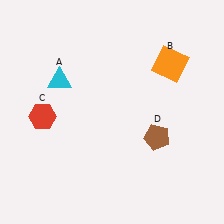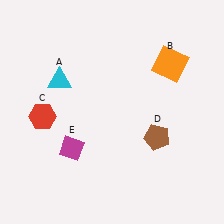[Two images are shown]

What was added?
A magenta diamond (E) was added in Image 2.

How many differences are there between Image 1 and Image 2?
There is 1 difference between the two images.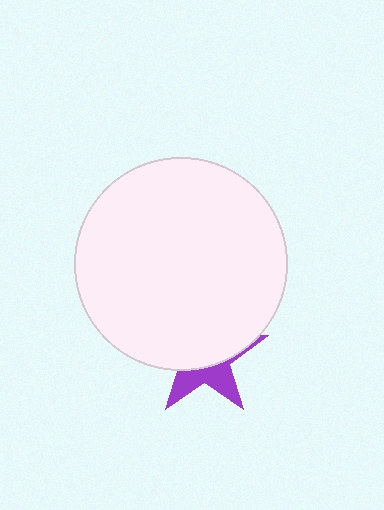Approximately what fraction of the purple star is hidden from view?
Roughly 64% of the purple star is hidden behind the white circle.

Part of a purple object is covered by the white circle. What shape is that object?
It is a star.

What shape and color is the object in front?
The object in front is a white circle.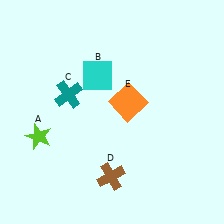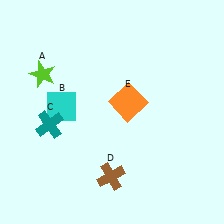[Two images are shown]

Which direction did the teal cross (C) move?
The teal cross (C) moved down.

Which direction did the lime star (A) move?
The lime star (A) moved up.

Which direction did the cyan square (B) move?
The cyan square (B) moved left.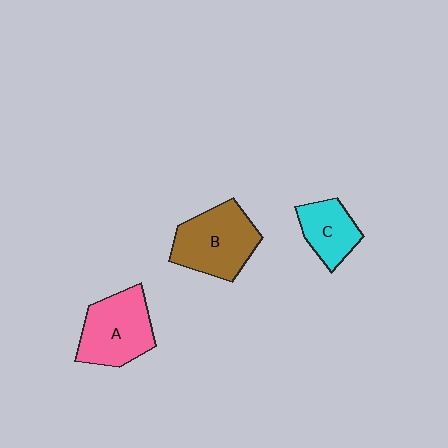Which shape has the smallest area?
Shape C (cyan).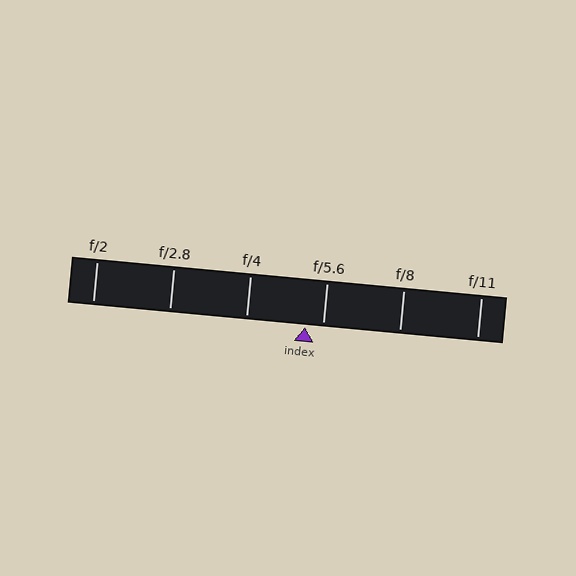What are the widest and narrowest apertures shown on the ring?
The widest aperture shown is f/2 and the narrowest is f/11.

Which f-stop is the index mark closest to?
The index mark is closest to f/5.6.